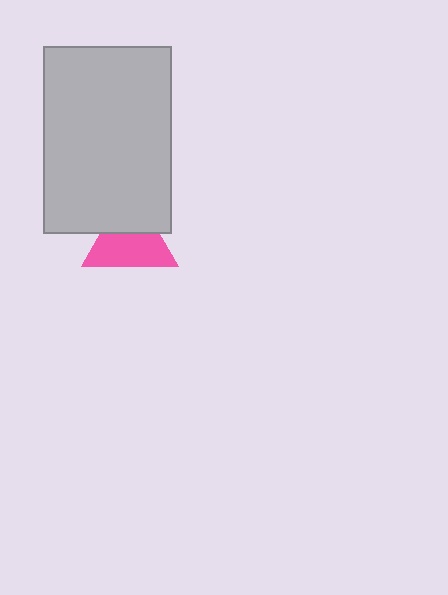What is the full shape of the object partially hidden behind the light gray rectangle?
The partially hidden object is a pink triangle.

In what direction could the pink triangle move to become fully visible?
The pink triangle could move down. That would shift it out from behind the light gray rectangle entirely.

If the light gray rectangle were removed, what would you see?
You would see the complete pink triangle.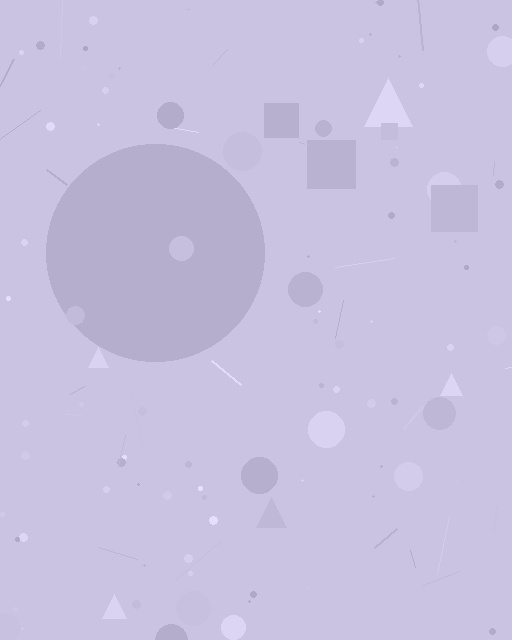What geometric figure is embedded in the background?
A circle is embedded in the background.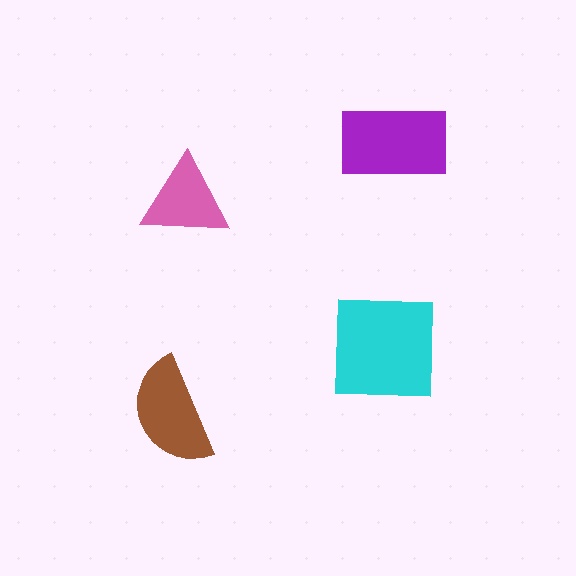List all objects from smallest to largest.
The pink triangle, the brown semicircle, the purple rectangle, the cyan square.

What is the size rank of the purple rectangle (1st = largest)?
2nd.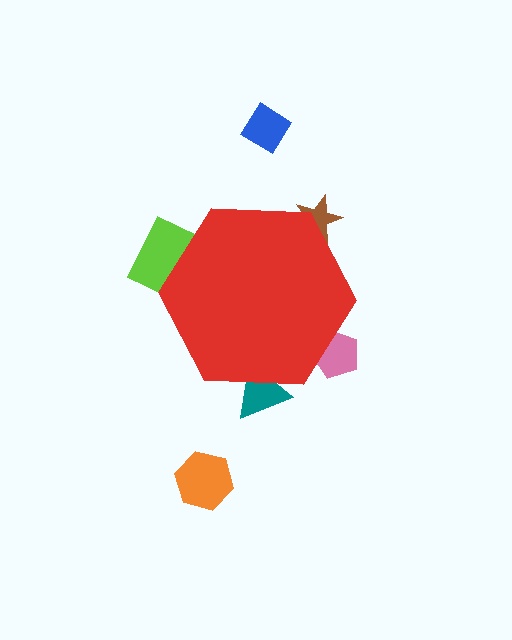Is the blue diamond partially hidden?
No, the blue diamond is fully visible.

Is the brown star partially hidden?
Yes, the brown star is partially hidden behind the red hexagon.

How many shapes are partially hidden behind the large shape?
4 shapes are partially hidden.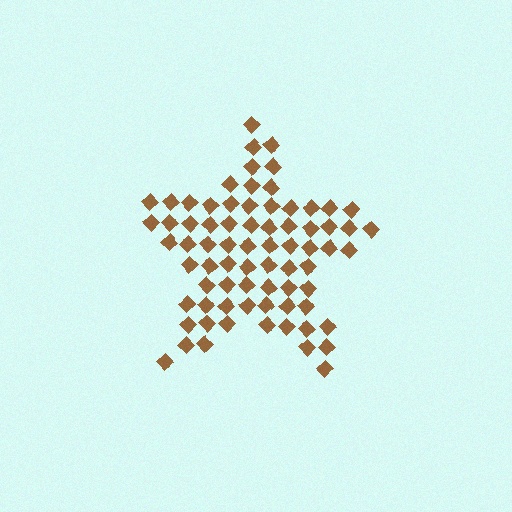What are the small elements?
The small elements are diamonds.